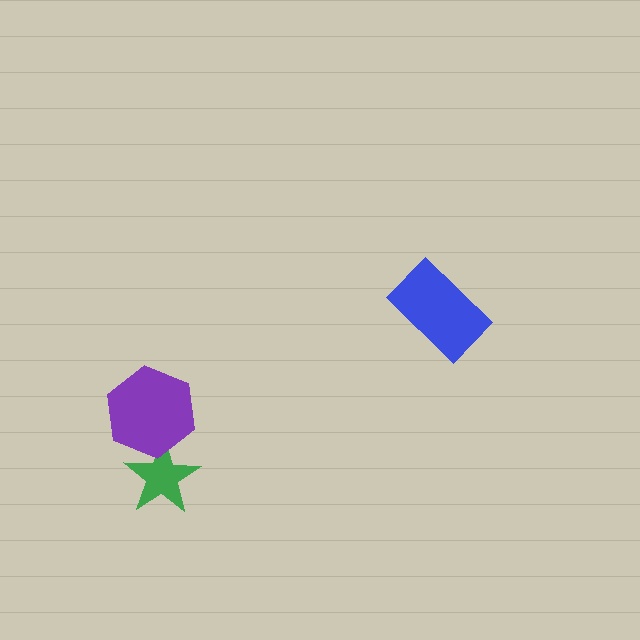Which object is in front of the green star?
The purple hexagon is in front of the green star.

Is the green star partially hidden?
Yes, it is partially covered by another shape.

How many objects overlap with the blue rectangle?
0 objects overlap with the blue rectangle.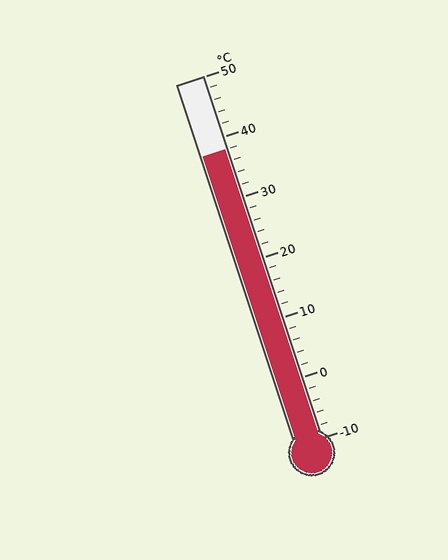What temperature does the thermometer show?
The thermometer shows approximately 38°C.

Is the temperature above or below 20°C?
The temperature is above 20°C.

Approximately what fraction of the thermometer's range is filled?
The thermometer is filled to approximately 80% of its range.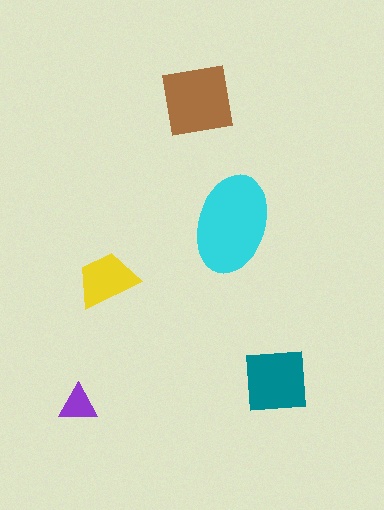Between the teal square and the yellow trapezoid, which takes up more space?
The teal square.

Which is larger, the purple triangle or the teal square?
The teal square.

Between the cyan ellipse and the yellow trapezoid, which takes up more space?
The cyan ellipse.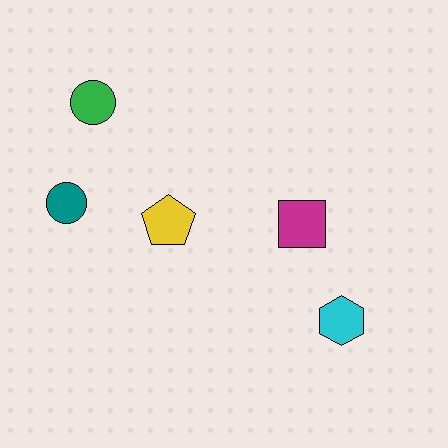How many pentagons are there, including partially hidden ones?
There is 1 pentagon.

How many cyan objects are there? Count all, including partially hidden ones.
There is 1 cyan object.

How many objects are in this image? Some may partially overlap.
There are 5 objects.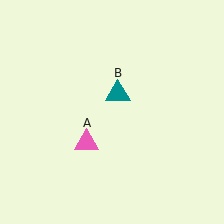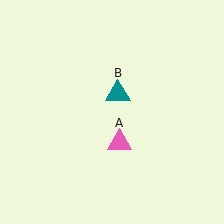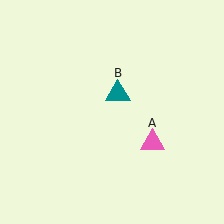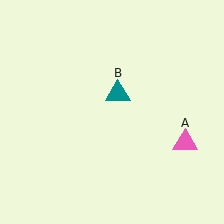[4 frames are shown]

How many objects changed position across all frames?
1 object changed position: pink triangle (object A).